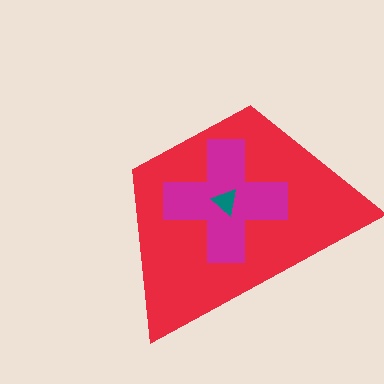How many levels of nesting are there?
3.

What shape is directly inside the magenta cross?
The teal triangle.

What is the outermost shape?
The red trapezoid.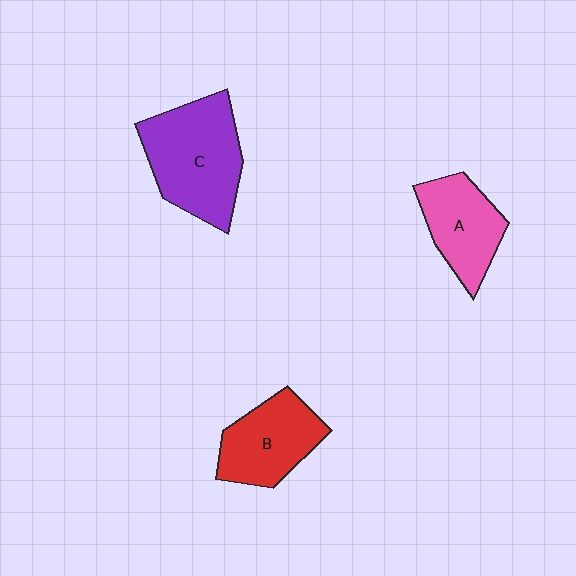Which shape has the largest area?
Shape C (purple).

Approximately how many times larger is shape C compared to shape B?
Approximately 1.4 times.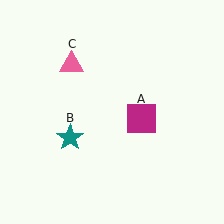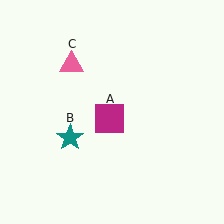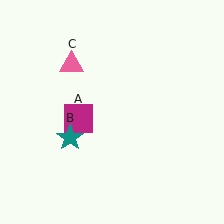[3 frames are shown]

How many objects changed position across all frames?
1 object changed position: magenta square (object A).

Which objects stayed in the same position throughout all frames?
Teal star (object B) and pink triangle (object C) remained stationary.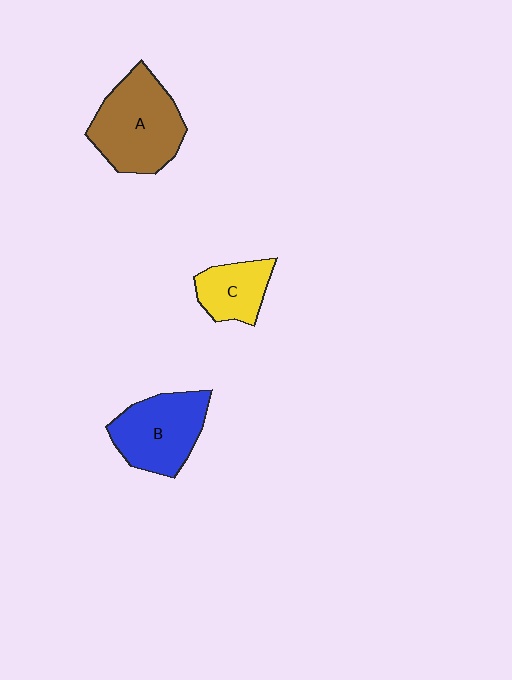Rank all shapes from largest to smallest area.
From largest to smallest: A (brown), B (blue), C (yellow).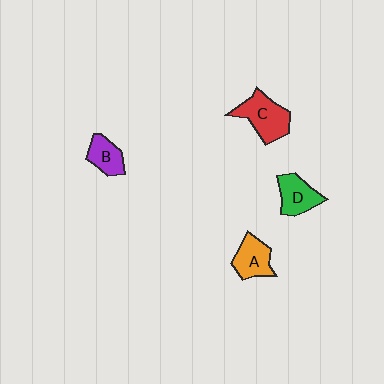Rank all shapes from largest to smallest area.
From largest to smallest: C (red), D (green), A (orange), B (purple).